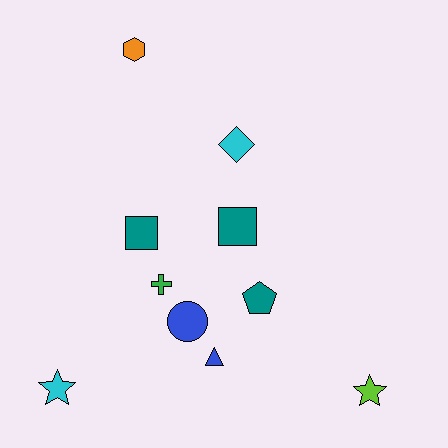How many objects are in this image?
There are 10 objects.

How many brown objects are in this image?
There are no brown objects.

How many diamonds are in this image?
There is 1 diamond.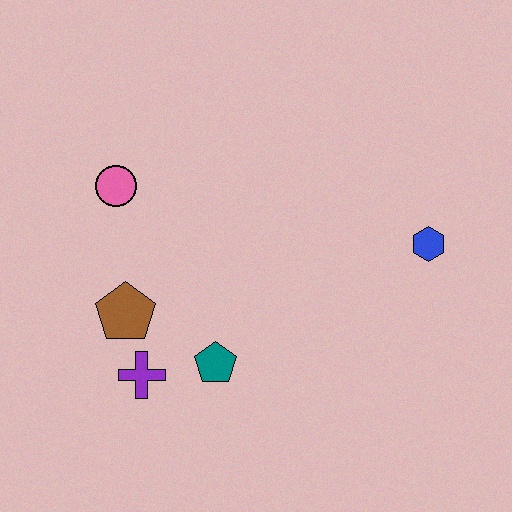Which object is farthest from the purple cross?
The blue hexagon is farthest from the purple cross.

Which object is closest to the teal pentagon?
The purple cross is closest to the teal pentagon.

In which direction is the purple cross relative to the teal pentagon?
The purple cross is to the left of the teal pentagon.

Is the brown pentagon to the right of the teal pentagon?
No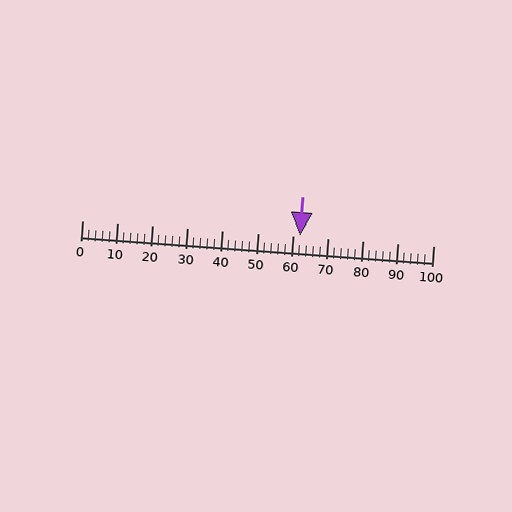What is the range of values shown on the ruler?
The ruler shows values from 0 to 100.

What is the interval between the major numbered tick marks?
The major tick marks are spaced 10 units apart.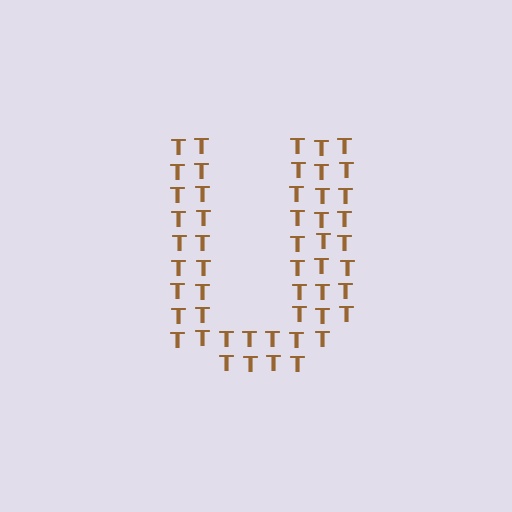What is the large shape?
The large shape is the letter U.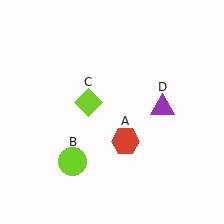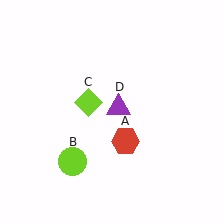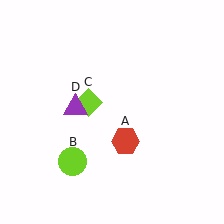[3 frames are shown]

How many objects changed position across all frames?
1 object changed position: purple triangle (object D).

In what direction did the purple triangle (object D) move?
The purple triangle (object D) moved left.